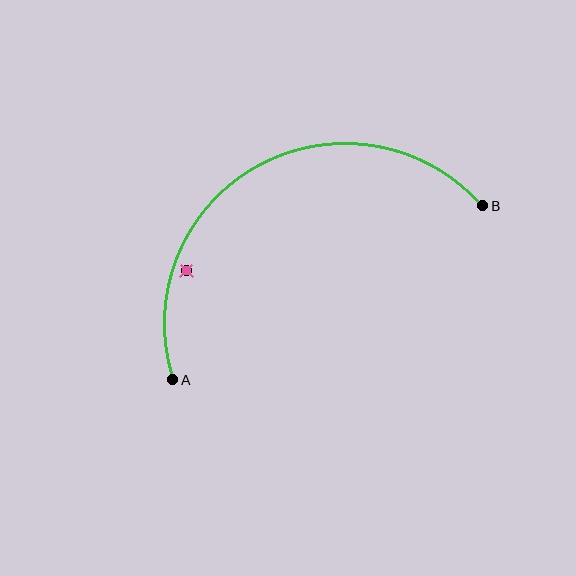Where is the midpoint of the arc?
The arc midpoint is the point on the curve farthest from the straight line joining A and B. It sits above that line.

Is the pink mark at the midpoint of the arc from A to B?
No — the pink mark does not lie on the arc at all. It sits slightly inside the curve.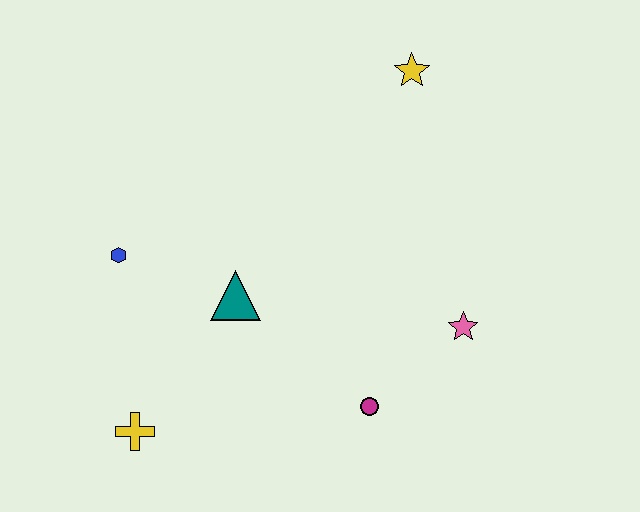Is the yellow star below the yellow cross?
No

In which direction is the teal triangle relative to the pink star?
The teal triangle is to the left of the pink star.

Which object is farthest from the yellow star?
The yellow cross is farthest from the yellow star.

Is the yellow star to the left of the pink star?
Yes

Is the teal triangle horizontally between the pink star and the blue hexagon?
Yes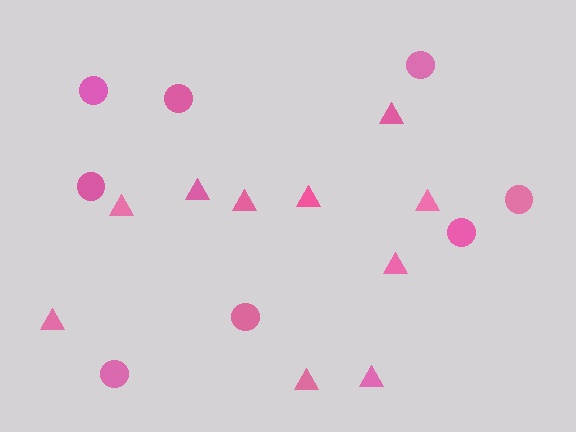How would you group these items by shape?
There are 2 groups: one group of triangles (10) and one group of circles (8).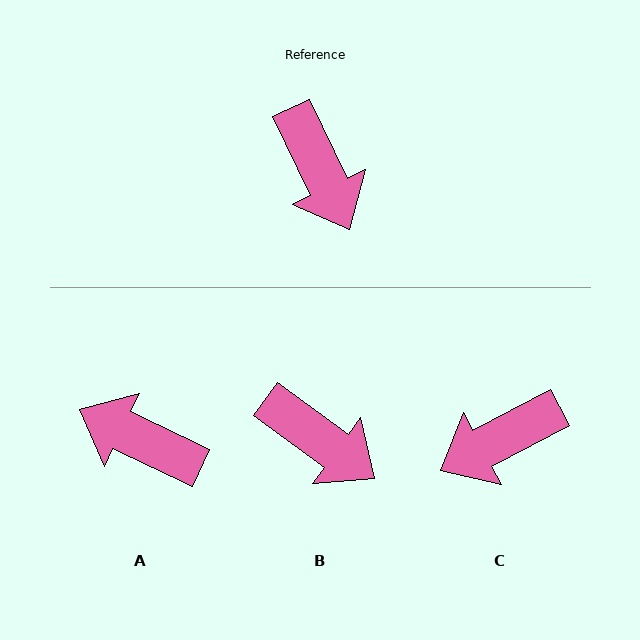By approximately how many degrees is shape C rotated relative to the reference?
Approximately 88 degrees clockwise.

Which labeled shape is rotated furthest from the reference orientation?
A, about 141 degrees away.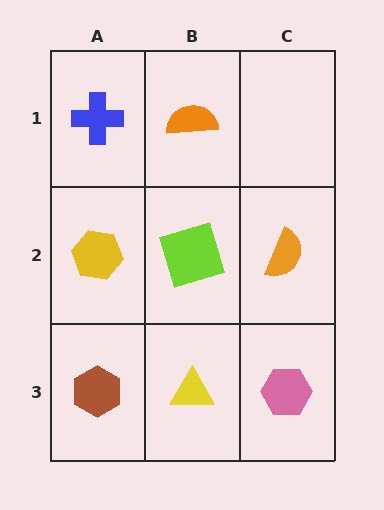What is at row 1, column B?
An orange semicircle.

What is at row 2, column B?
A lime square.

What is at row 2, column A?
A yellow hexagon.